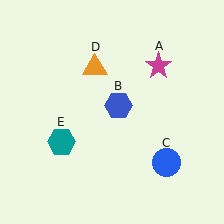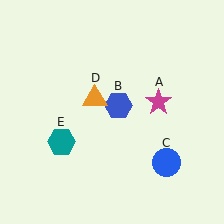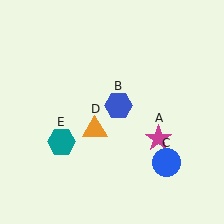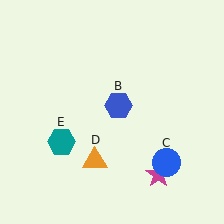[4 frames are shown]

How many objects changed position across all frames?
2 objects changed position: magenta star (object A), orange triangle (object D).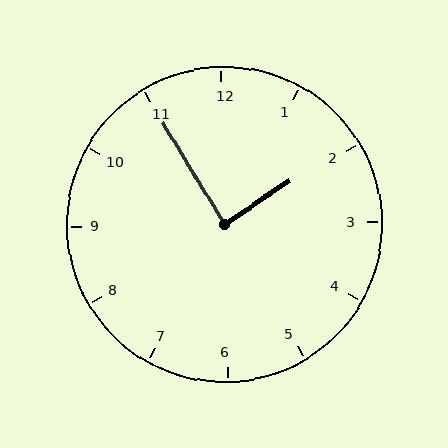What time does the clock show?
1:55.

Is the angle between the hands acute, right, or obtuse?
It is right.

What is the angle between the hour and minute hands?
Approximately 88 degrees.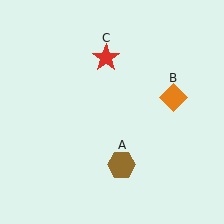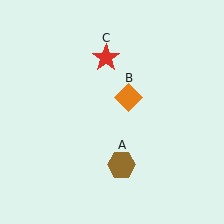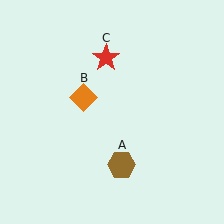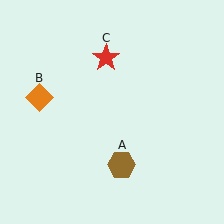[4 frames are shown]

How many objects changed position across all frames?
1 object changed position: orange diamond (object B).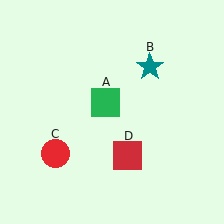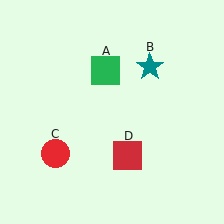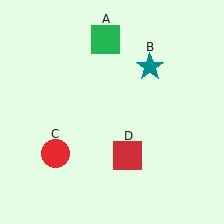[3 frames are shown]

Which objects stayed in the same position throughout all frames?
Teal star (object B) and red circle (object C) and red square (object D) remained stationary.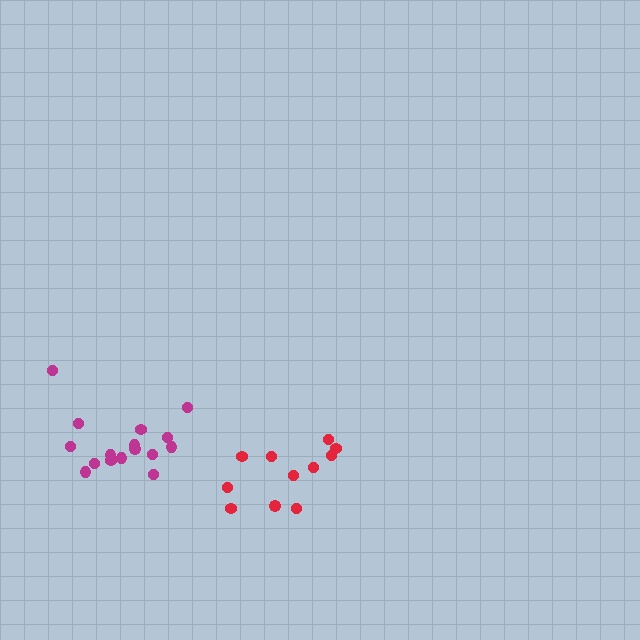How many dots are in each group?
Group 1: 11 dots, Group 2: 16 dots (27 total).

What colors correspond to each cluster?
The clusters are colored: red, magenta.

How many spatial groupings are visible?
There are 2 spatial groupings.